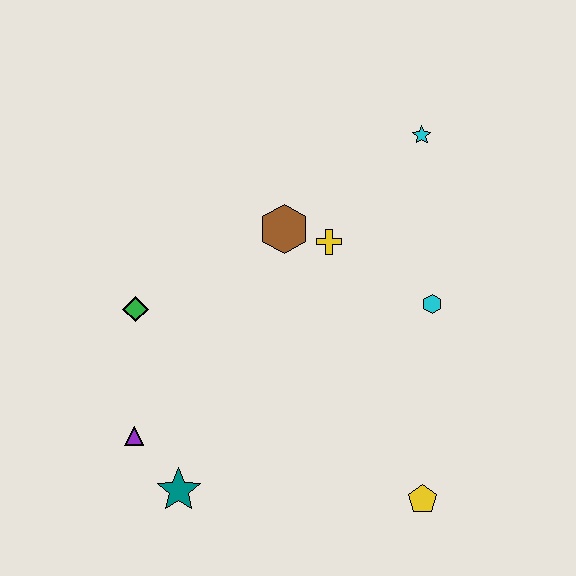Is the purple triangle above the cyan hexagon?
No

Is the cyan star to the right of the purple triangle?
Yes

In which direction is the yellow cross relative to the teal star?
The yellow cross is above the teal star.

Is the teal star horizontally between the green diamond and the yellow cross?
Yes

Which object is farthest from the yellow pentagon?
The cyan star is farthest from the yellow pentagon.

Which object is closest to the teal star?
The purple triangle is closest to the teal star.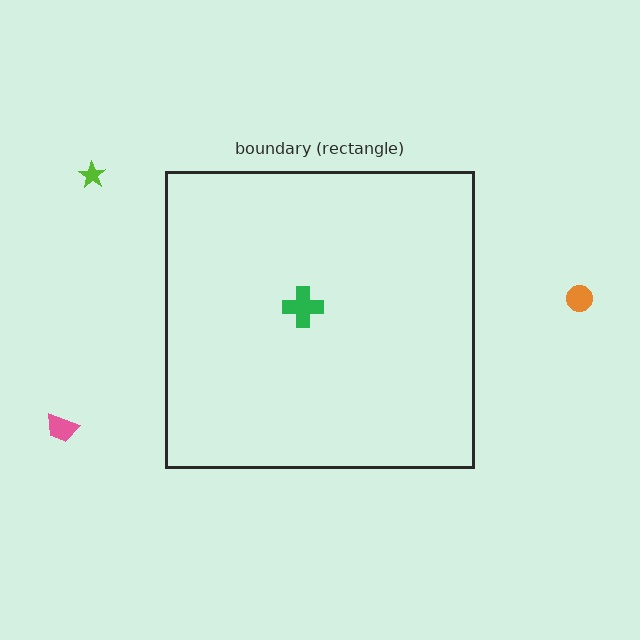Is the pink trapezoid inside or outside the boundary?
Outside.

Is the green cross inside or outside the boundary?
Inside.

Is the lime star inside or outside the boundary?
Outside.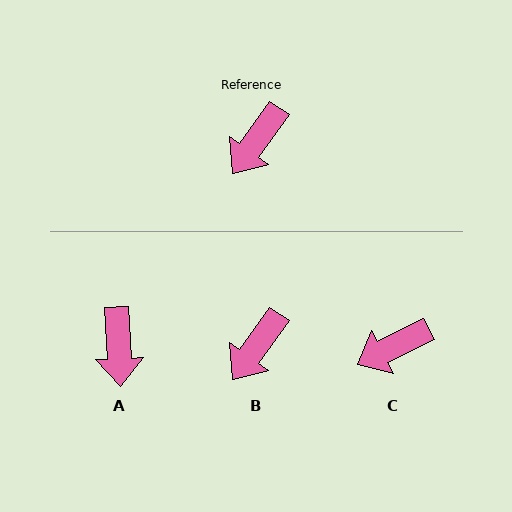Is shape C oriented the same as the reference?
No, it is off by about 28 degrees.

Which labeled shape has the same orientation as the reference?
B.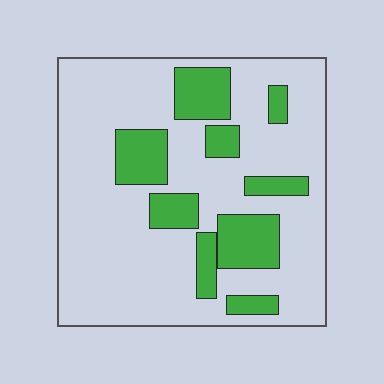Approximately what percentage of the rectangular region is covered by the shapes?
Approximately 25%.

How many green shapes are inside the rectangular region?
9.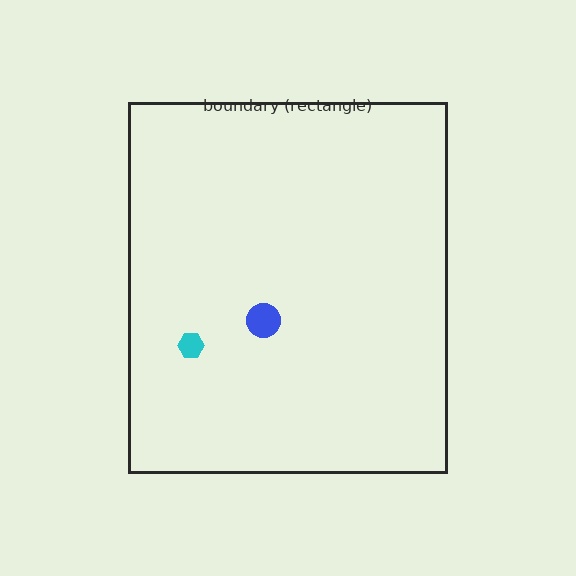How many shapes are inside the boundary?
2 inside, 0 outside.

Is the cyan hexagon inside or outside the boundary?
Inside.